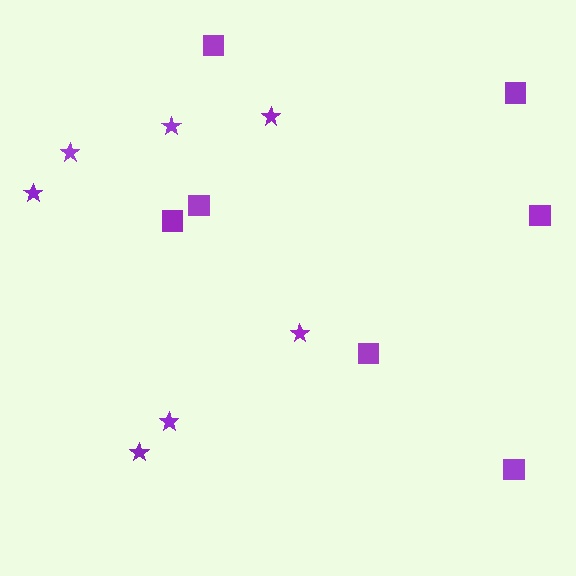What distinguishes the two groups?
There are 2 groups: one group of squares (7) and one group of stars (7).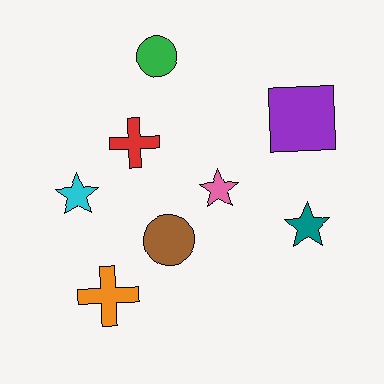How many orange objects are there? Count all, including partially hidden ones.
There is 1 orange object.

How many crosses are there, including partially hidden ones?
There are 2 crosses.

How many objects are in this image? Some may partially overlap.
There are 8 objects.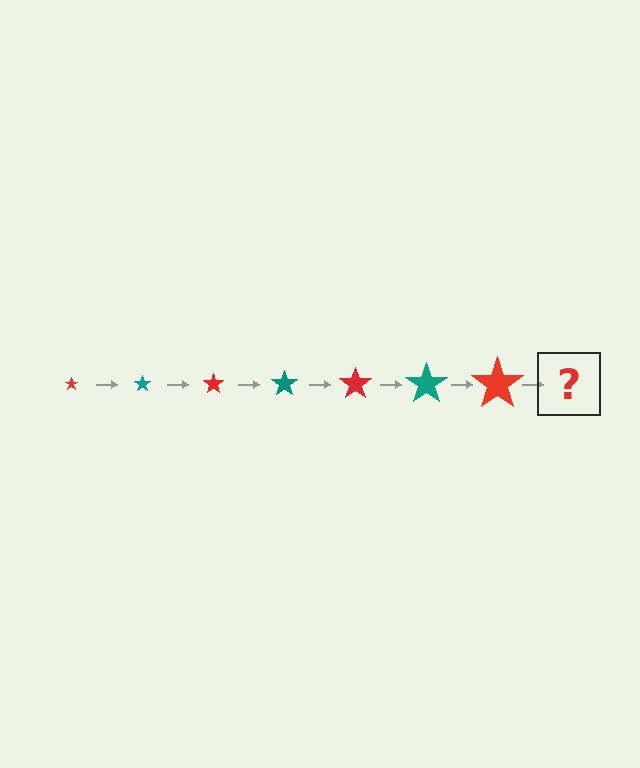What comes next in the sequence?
The next element should be a teal star, larger than the previous one.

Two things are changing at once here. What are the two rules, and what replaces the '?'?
The two rules are that the star grows larger each step and the color cycles through red and teal. The '?' should be a teal star, larger than the previous one.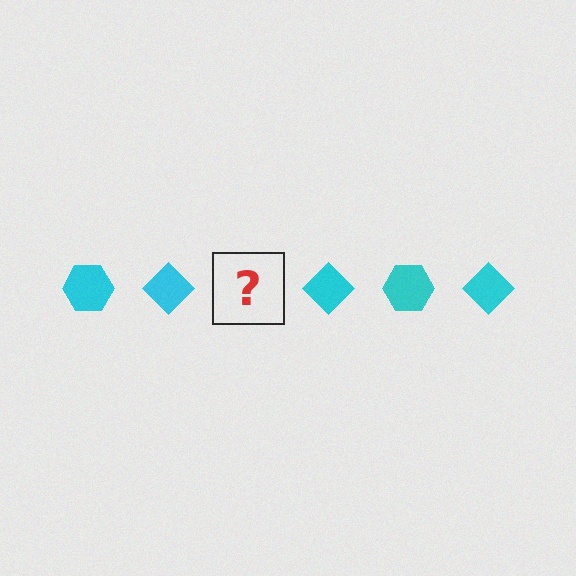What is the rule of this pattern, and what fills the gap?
The rule is that the pattern cycles through hexagon, diamond shapes in cyan. The gap should be filled with a cyan hexagon.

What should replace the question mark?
The question mark should be replaced with a cyan hexagon.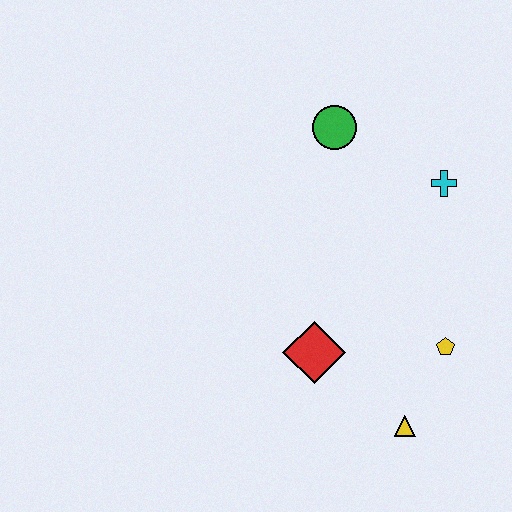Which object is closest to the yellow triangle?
The yellow pentagon is closest to the yellow triangle.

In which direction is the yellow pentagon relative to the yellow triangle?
The yellow pentagon is above the yellow triangle.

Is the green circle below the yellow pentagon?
No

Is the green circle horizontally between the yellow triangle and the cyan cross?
No